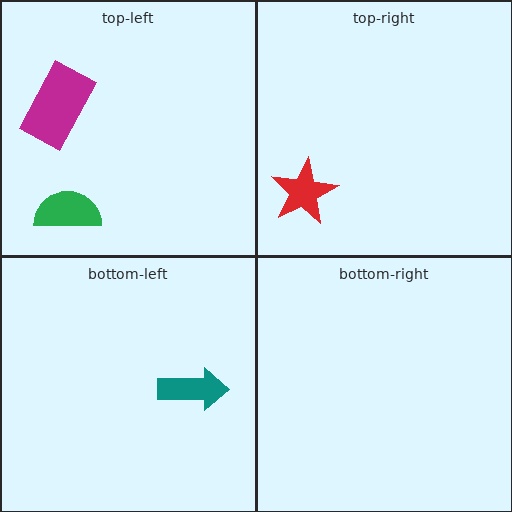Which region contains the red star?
The top-right region.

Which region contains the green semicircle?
The top-left region.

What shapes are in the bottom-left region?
The teal arrow.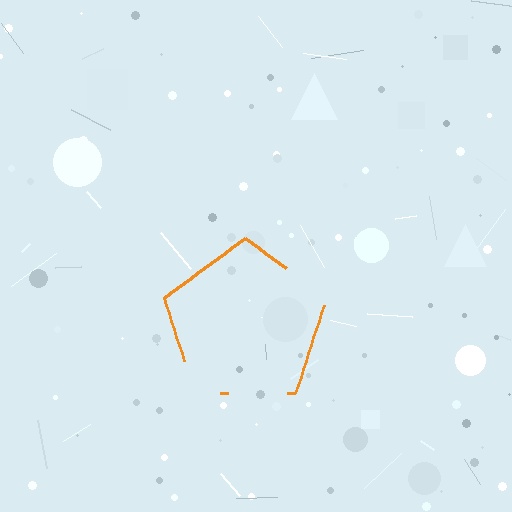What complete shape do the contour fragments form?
The contour fragments form a pentagon.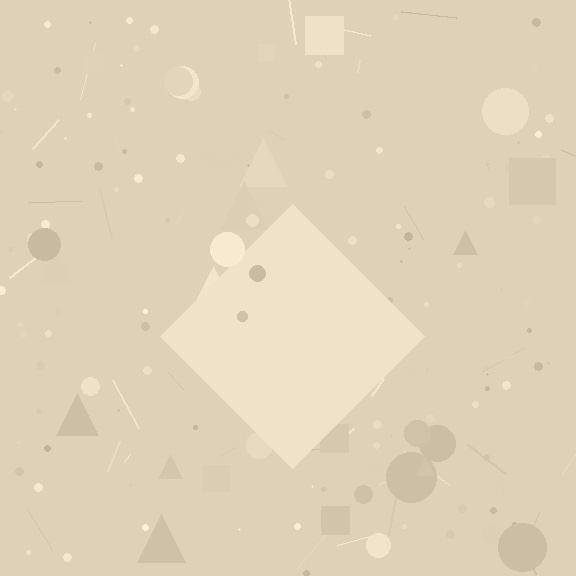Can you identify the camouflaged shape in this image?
The camouflaged shape is a diamond.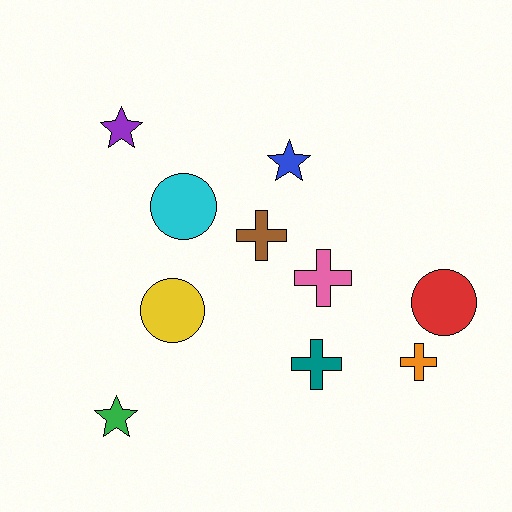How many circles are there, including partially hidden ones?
There are 3 circles.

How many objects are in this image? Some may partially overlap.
There are 10 objects.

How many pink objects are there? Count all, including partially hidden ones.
There is 1 pink object.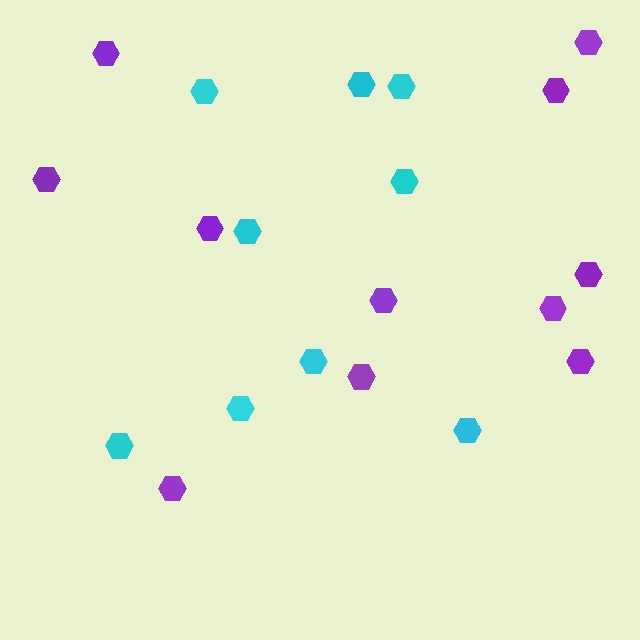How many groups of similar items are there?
There are 2 groups: one group of cyan hexagons (9) and one group of purple hexagons (11).